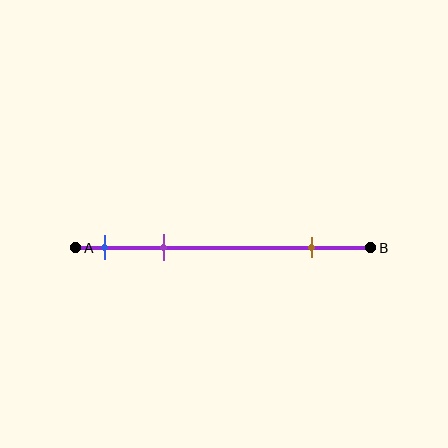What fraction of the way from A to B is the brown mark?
The brown mark is approximately 80% (0.8) of the way from A to B.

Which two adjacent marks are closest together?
The blue and purple marks are the closest adjacent pair.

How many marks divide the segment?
There are 3 marks dividing the segment.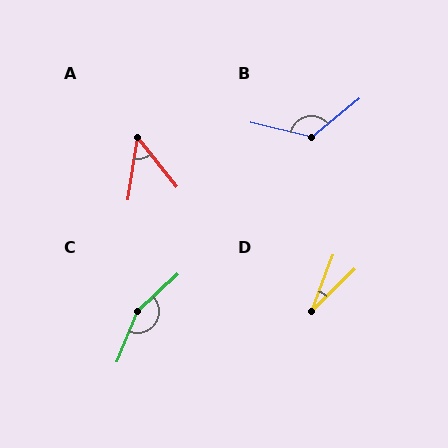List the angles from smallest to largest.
D (25°), A (47°), B (127°), C (155°).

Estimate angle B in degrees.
Approximately 127 degrees.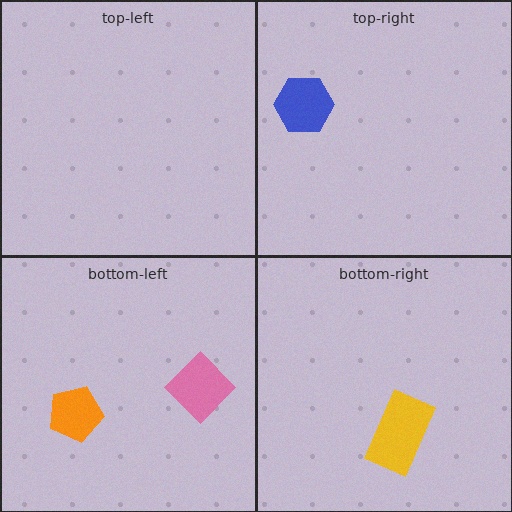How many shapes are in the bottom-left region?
2.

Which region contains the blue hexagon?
The top-right region.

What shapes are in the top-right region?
The blue hexagon.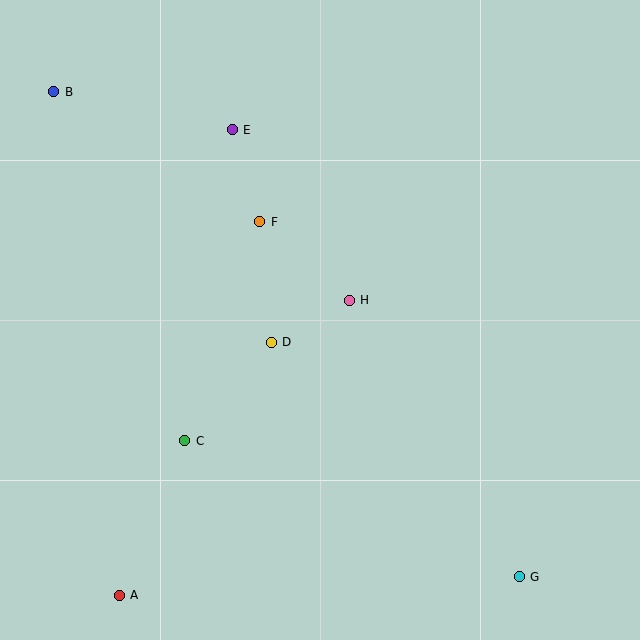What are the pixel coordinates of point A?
Point A is at (119, 595).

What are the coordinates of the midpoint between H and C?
The midpoint between H and C is at (267, 371).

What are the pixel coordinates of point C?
Point C is at (185, 441).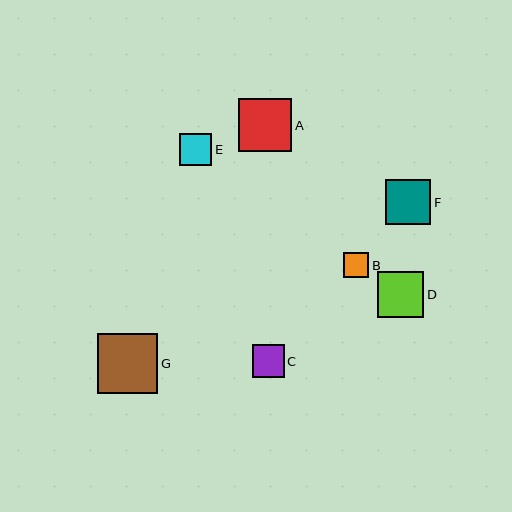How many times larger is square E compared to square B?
Square E is approximately 1.3 times the size of square B.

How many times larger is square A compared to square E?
Square A is approximately 1.6 times the size of square E.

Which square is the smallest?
Square B is the smallest with a size of approximately 25 pixels.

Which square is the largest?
Square G is the largest with a size of approximately 60 pixels.